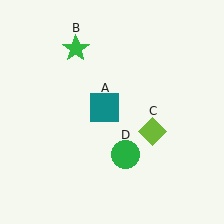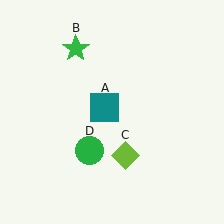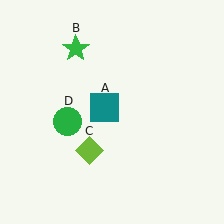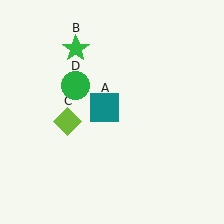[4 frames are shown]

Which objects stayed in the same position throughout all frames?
Teal square (object A) and green star (object B) remained stationary.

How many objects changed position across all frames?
2 objects changed position: lime diamond (object C), green circle (object D).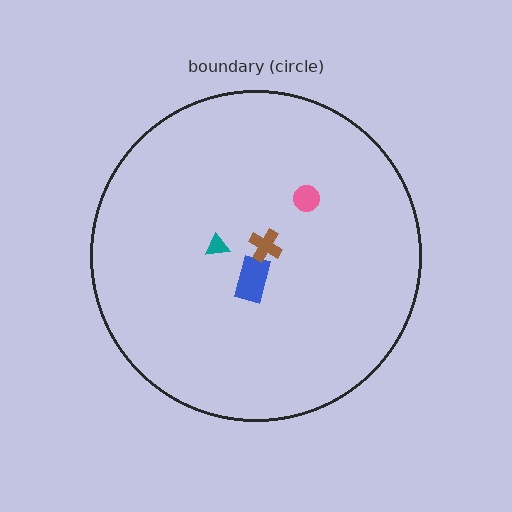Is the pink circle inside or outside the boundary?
Inside.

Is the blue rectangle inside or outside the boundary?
Inside.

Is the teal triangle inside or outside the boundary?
Inside.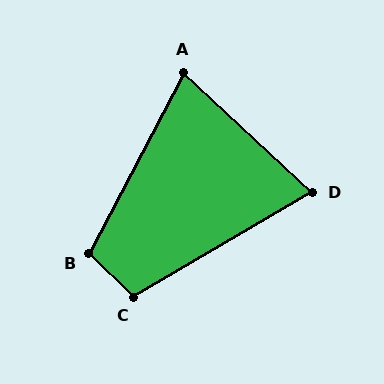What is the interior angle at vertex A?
Approximately 75 degrees (acute).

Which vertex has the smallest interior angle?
D, at approximately 73 degrees.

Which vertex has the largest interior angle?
B, at approximately 107 degrees.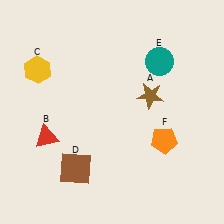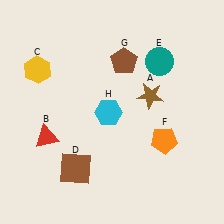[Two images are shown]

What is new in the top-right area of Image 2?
A brown pentagon (G) was added in the top-right area of Image 2.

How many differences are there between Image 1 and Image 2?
There are 2 differences between the two images.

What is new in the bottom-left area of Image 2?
A cyan hexagon (H) was added in the bottom-left area of Image 2.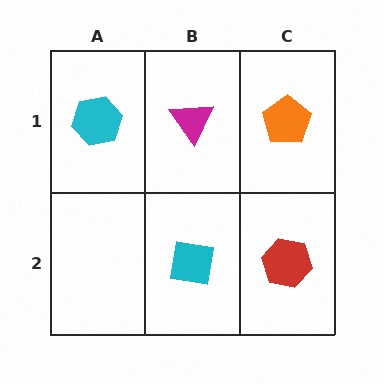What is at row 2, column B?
A cyan square.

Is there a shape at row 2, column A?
No, that cell is empty.